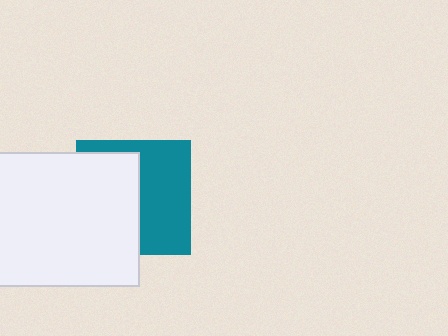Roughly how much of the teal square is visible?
About half of it is visible (roughly 51%).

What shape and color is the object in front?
The object in front is a white rectangle.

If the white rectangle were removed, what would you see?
You would see the complete teal square.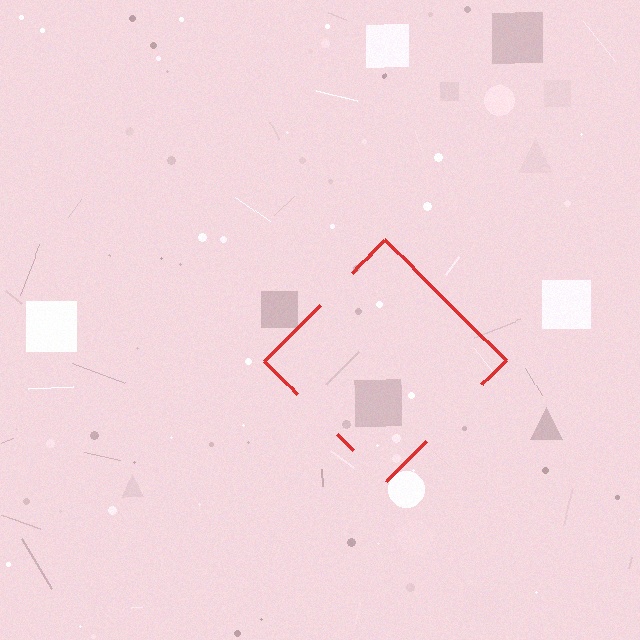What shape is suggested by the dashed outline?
The dashed outline suggests a diamond.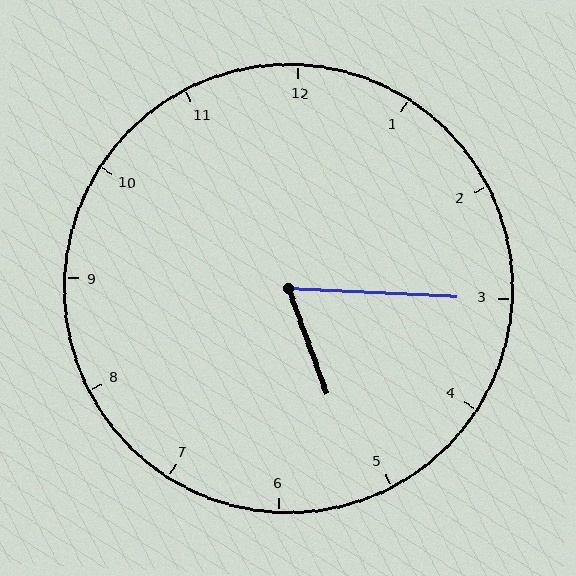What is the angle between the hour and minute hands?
Approximately 68 degrees.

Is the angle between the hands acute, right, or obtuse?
It is acute.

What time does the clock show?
5:15.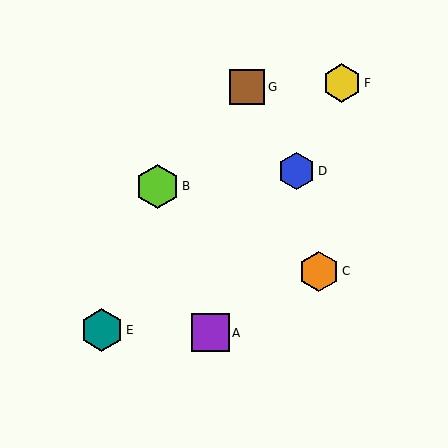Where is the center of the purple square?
The center of the purple square is at (210, 333).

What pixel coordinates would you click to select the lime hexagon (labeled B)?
Click at (157, 186) to select the lime hexagon B.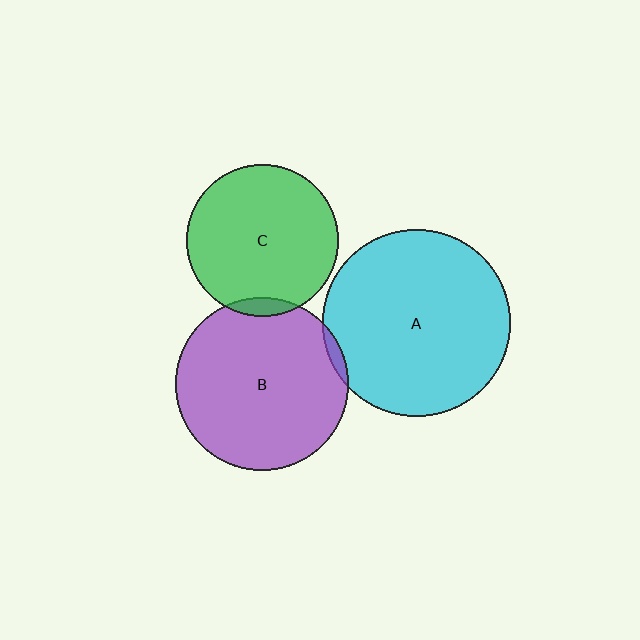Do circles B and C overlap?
Yes.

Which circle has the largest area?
Circle A (cyan).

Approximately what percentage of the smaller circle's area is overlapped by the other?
Approximately 5%.